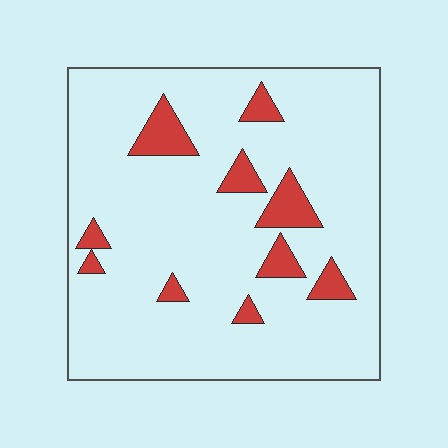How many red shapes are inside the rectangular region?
10.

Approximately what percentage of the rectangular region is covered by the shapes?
Approximately 10%.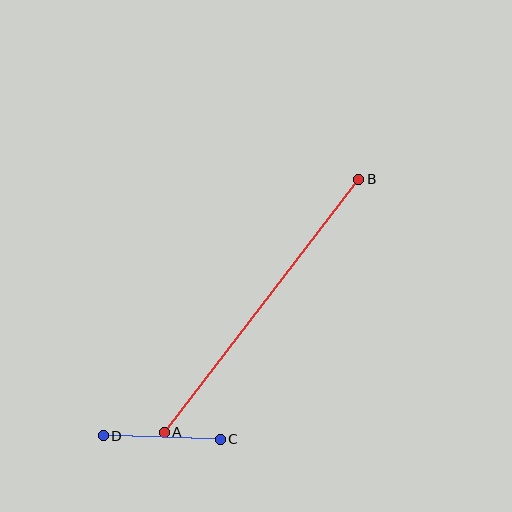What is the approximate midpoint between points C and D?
The midpoint is at approximately (162, 438) pixels.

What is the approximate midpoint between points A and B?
The midpoint is at approximately (262, 306) pixels.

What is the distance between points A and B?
The distance is approximately 319 pixels.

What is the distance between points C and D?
The distance is approximately 117 pixels.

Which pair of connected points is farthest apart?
Points A and B are farthest apart.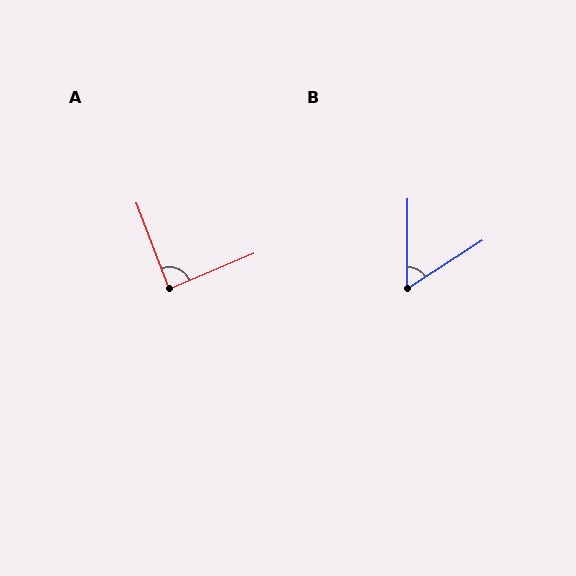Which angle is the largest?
A, at approximately 88 degrees.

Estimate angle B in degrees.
Approximately 57 degrees.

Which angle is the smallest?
B, at approximately 57 degrees.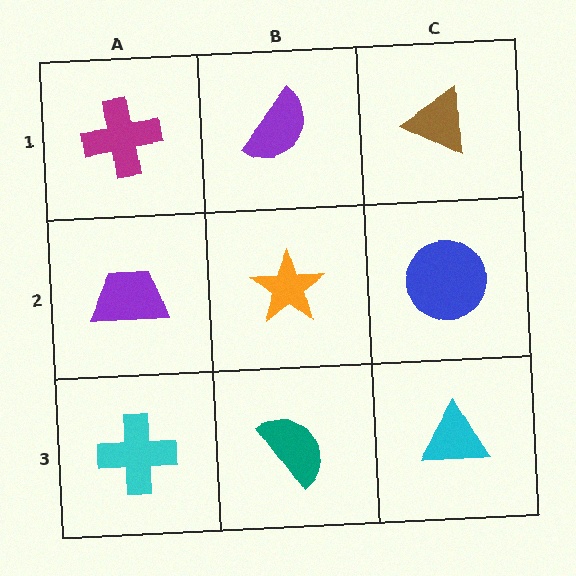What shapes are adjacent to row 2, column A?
A magenta cross (row 1, column A), a cyan cross (row 3, column A), an orange star (row 2, column B).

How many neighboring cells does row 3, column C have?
2.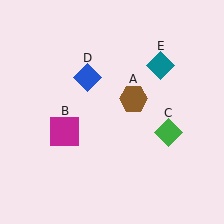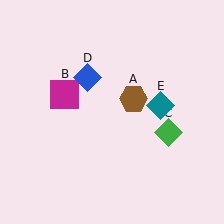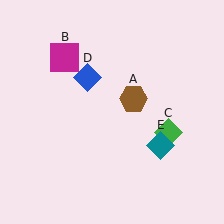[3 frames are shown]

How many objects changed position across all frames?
2 objects changed position: magenta square (object B), teal diamond (object E).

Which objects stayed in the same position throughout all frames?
Brown hexagon (object A) and green diamond (object C) and blue diamond (object D) remained stationary.